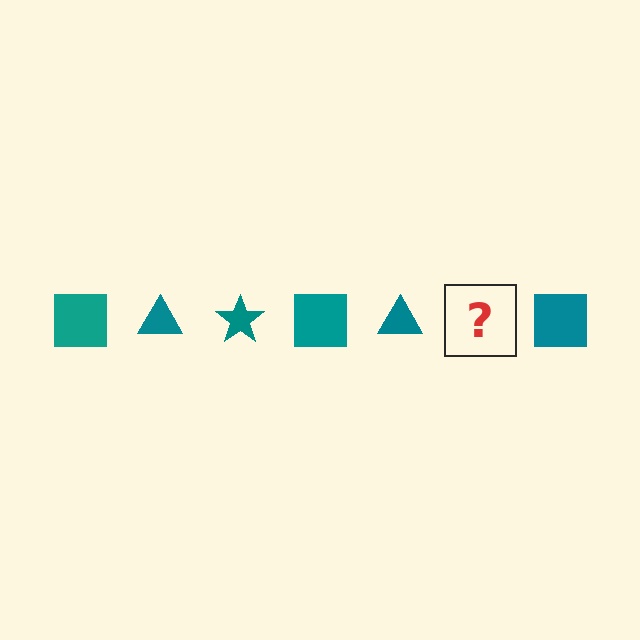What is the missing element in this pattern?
The missing element is a teal star.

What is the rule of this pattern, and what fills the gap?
The rule is that the pattern cycles through square, triangle, star shapes in teal. The gap should be filled with a teal star.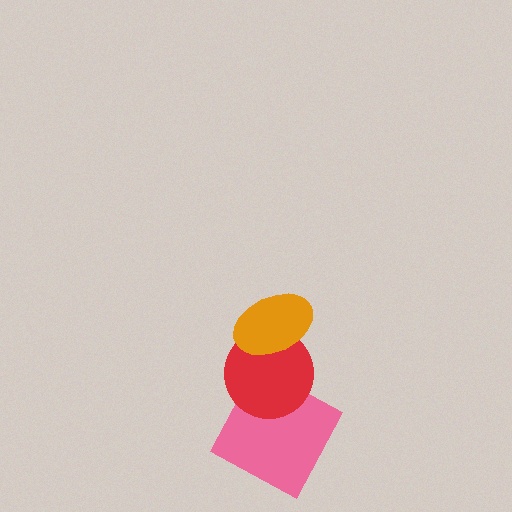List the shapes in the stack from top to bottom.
From top to bottom: the orange ellipse, the red circle, the pink square.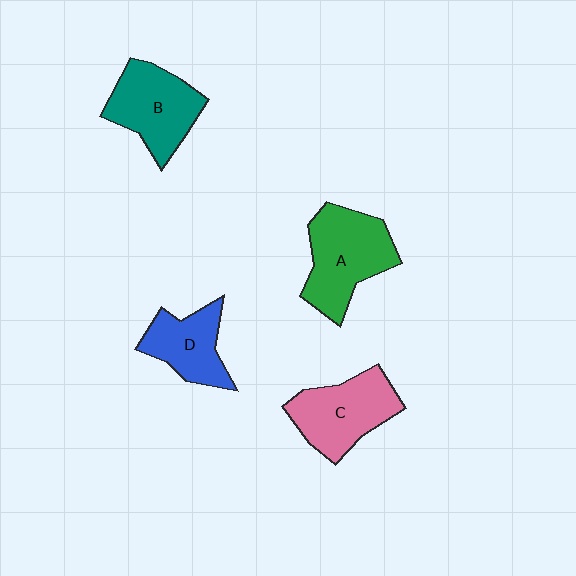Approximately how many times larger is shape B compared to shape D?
Approximately 1.3 times.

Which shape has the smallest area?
Shape D (blue).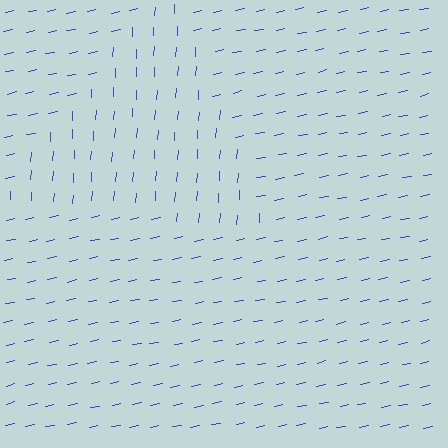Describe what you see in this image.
The image is filled with small blue line segments. A triangle region in the image has lines oriented differently from the surrounding lines, creating a visible texture boundary.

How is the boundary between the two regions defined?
The boundary is defined purely by a change in line orientation (approximately 74 degrees difference). All lines are the same color and thickness.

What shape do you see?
I see a triangle.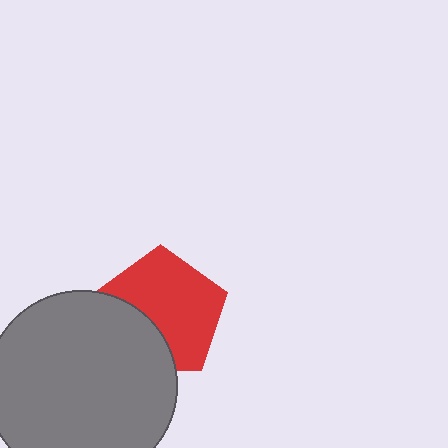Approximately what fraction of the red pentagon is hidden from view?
Roughly 33% of the red pentagon is hidden behind the gray circle.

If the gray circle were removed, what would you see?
You would see the complete red pentagon.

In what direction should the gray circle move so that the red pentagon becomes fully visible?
The gray circle should move toward the lower-left. That is the shortest direction to clear the overlap and leave the red pentagon fully visible.